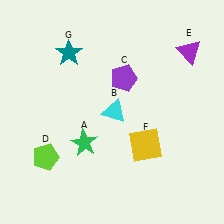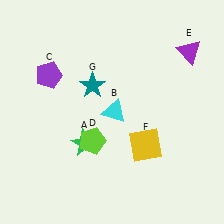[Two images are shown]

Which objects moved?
The objects that moved are: the purple pentagon (C), the lime pentagon (D), the teal star (G).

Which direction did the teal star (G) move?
The teal star (G) moved down.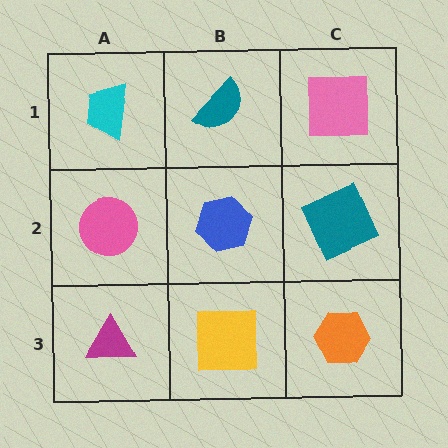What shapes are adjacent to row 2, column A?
A cyan trapezoid (row 1, column A), a magenta triangle (row 3, column A), a blue hexagon (row 2, column B).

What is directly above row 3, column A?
A pink circle.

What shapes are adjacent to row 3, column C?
A teal square (row 2, column C), a yellow square (row 3, column B).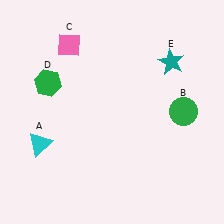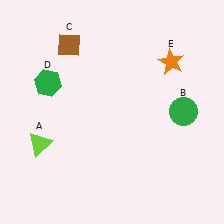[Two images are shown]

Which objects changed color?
A changed from cyan to lime. C changed from pink to brown. E changed from teal to orange.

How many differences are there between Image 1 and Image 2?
There are 3 differences between the two images.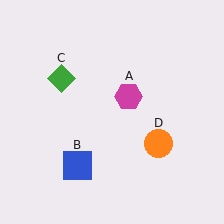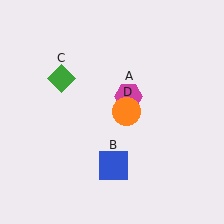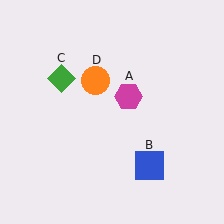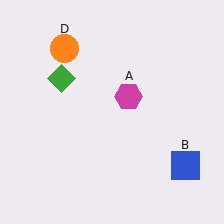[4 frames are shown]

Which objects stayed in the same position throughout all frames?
Magenta hexagon (object A) and green diamond (object C) remained stationary.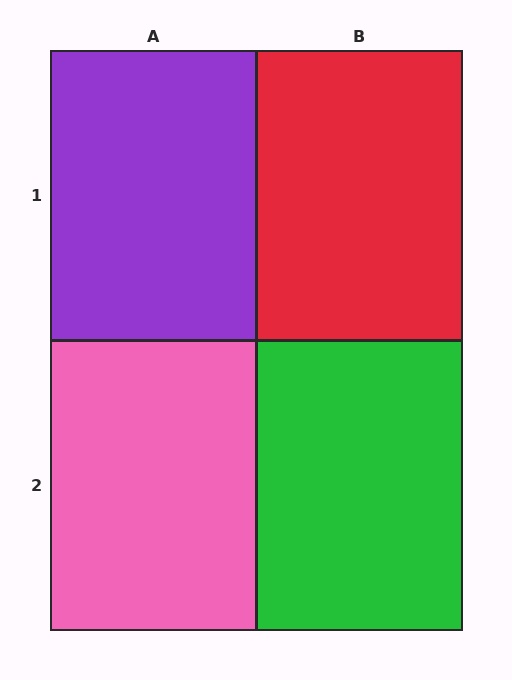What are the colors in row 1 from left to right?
Purple, red.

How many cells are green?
1 cell is green.